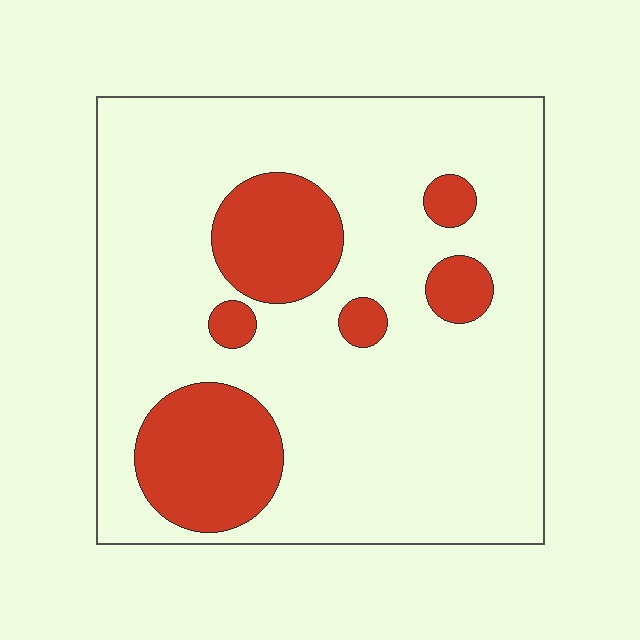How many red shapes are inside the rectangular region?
6.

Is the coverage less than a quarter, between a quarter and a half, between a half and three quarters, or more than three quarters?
Less than a quarter.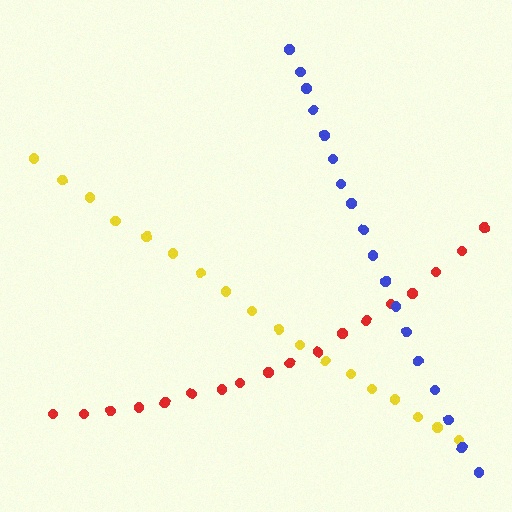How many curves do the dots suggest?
There are 3 distinct paths.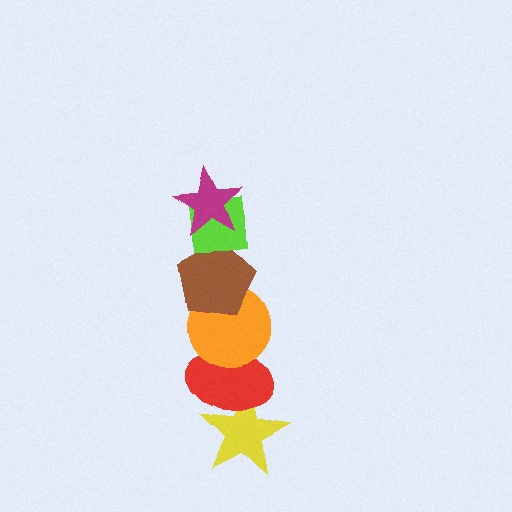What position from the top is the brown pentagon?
The brown pentagon is 3rd from the top.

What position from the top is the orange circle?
The orange circle is 4th from the top.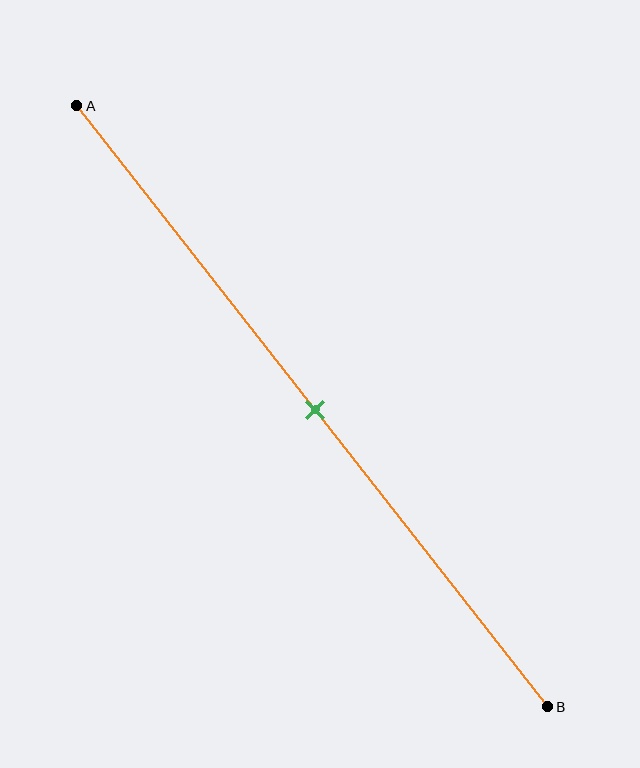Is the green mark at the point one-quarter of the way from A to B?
No, the mark is at about 50% from A, not at the 25% one-quarter point.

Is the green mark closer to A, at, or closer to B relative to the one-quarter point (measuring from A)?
The green mark is closer to point B than the one-quarter point of segment AB.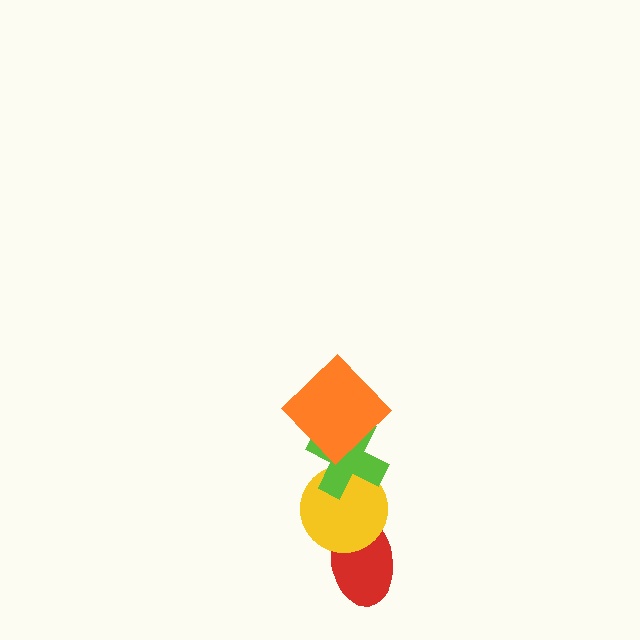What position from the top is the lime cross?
The lime cross is 2nd from the top.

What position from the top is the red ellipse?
The red ellipse is 4th from the top.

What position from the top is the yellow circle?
The yellow circle is 3rd from the top.